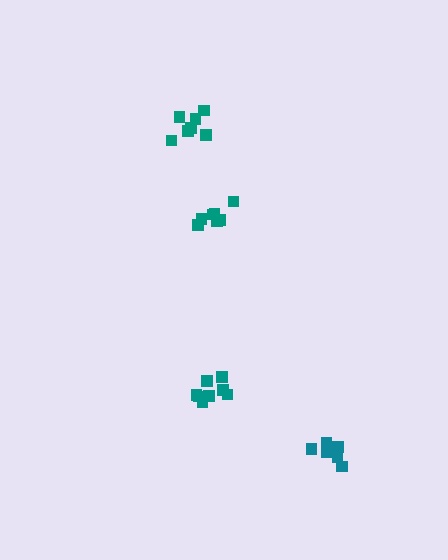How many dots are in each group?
Group 1: 7 dots, Group 2: 8 dots, Group 3: 7 dots, Group 4: 7 dots (29 total).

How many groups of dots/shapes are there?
There are 4 groups.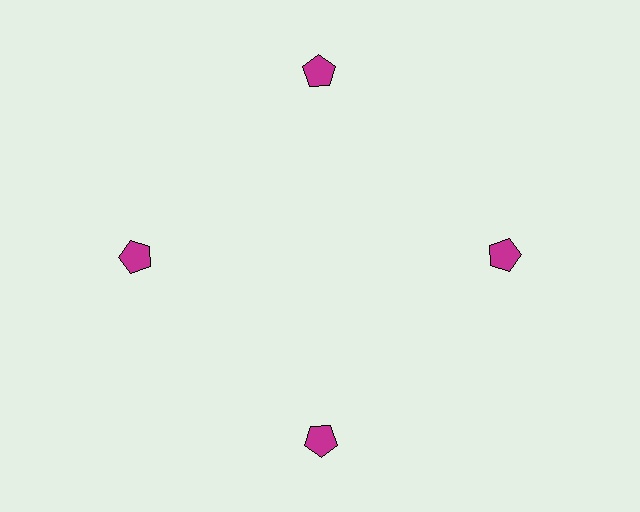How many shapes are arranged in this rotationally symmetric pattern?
There are 4 shapes, arranged in 4 groups of 1.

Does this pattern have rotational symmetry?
Yes, this pattern has 4-fold rotational symmetry. It looks the same after rotating 90 degrees around the center.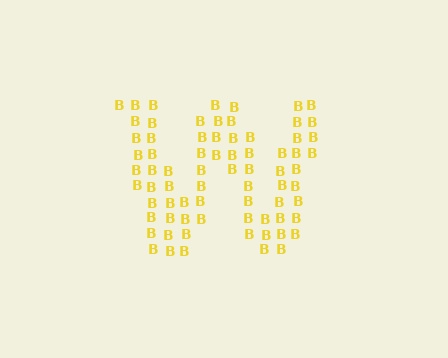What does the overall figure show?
The overall figure shows the letter W.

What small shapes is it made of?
It is made of small letter B's.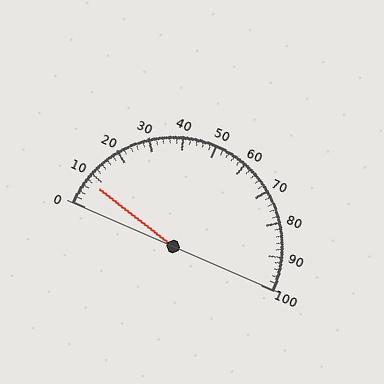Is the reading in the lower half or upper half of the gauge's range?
The reading is in the lower half of the range (0 to 100).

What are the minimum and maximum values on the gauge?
The gauge ranges from 0 to 100.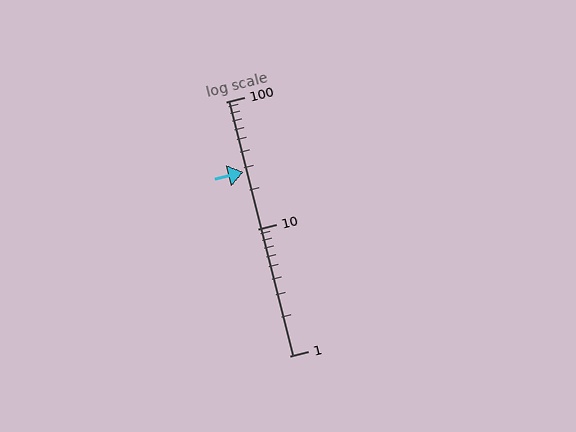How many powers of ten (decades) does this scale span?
The scale spans 2 decades, from 1 to 100.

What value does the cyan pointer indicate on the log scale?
The pointer indicates approximately 28.